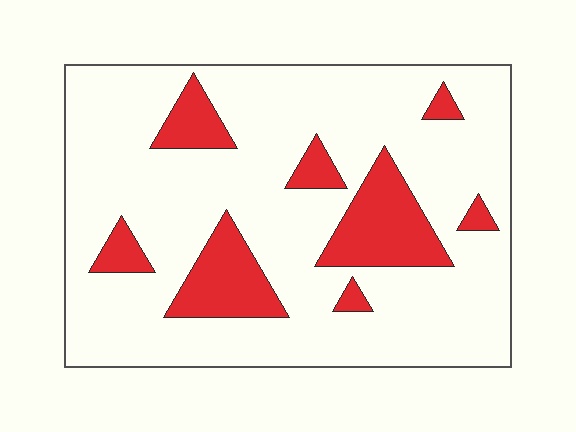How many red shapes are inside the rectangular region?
8.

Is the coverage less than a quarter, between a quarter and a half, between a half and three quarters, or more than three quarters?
Less than a quarter.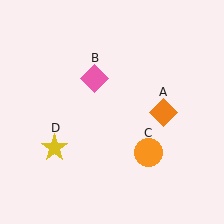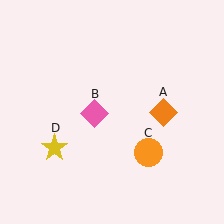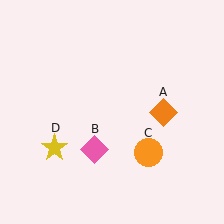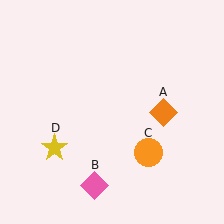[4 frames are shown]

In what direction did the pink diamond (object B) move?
The pink diamond (object B) moved down.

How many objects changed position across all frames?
1 object changed position: pink diamond (object B).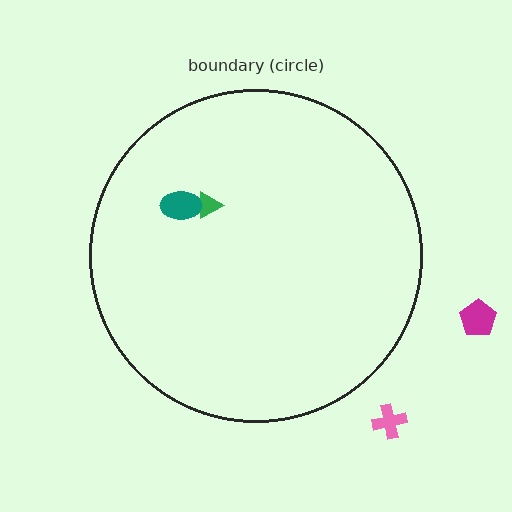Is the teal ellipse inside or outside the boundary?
Inside.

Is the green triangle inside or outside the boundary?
Inside.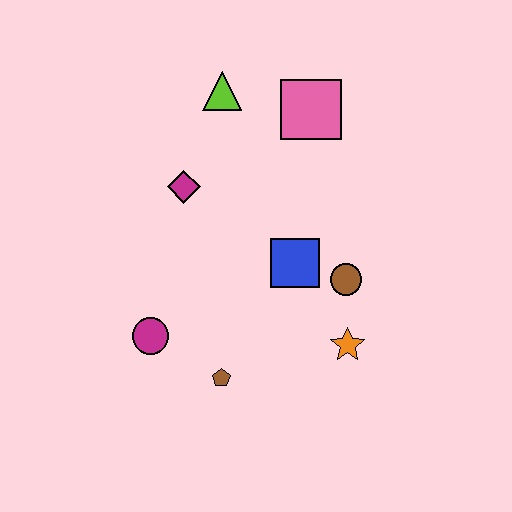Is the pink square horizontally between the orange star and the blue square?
Yes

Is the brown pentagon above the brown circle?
No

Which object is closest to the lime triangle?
The pink square is closest to the lime triangle.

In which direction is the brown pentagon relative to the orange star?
The brown pentagon is to the left of the orange star.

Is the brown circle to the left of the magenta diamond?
No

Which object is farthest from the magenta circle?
The pink square is farthest from the magenta circle.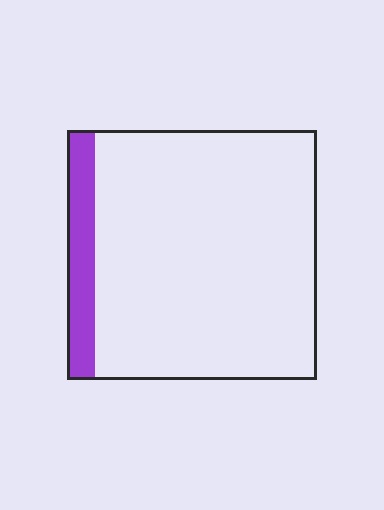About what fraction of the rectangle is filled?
About one tenth (1/10).